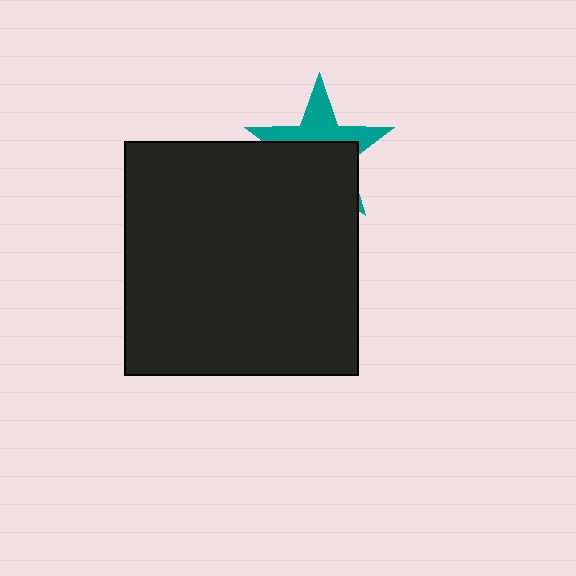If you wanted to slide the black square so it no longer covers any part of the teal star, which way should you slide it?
Slide it down — that is the most direct way to separate the two shapes.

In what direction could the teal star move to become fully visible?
The teal star could move up. That would shift it out from behind the black square entirely.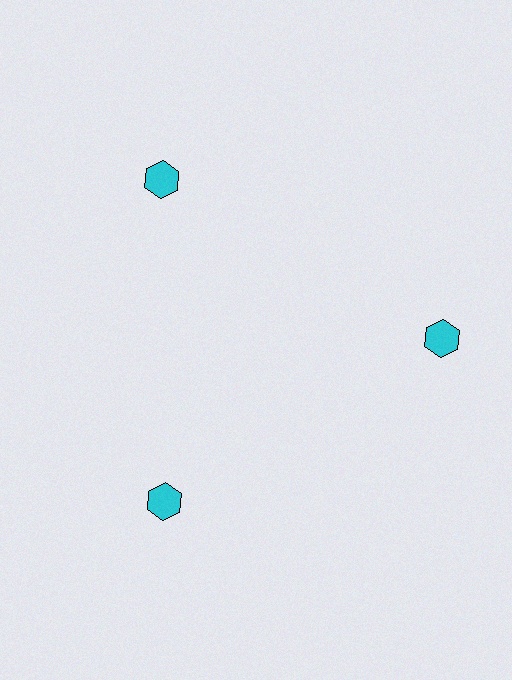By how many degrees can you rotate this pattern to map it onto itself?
The pattern maps onto itself every 120 degrees of rotation.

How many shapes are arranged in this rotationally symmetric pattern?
There are 3 shapes, arranged in 3 groups of 1.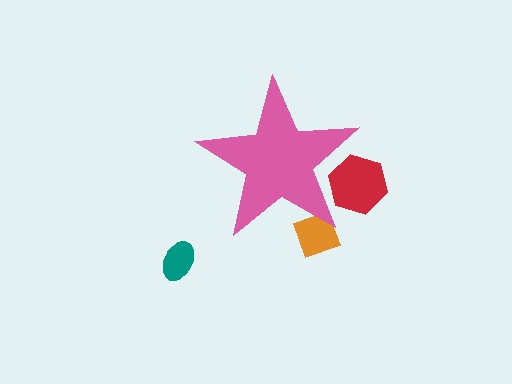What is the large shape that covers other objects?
A pink star.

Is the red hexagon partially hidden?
Yes, the red hexagon is partially hidden behind the pink star.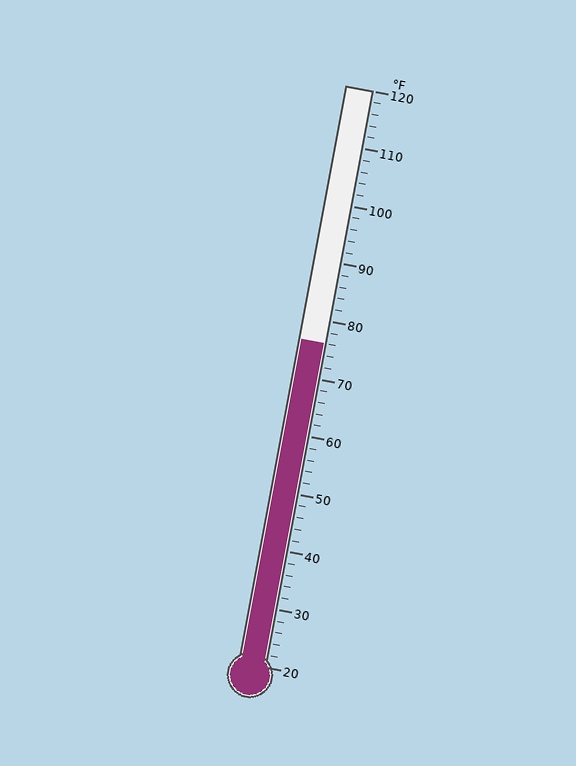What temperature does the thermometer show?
The thermometer shows approximately 76°F.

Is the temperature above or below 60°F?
The temperature is above 60°F.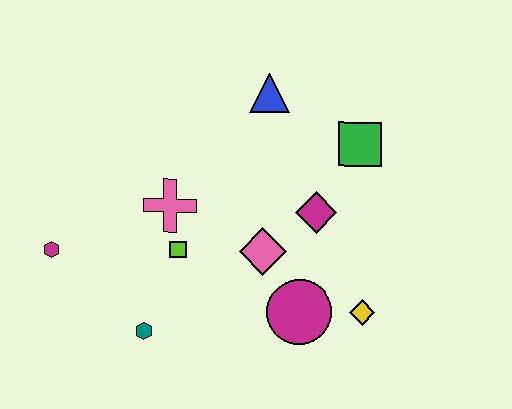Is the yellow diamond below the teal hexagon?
No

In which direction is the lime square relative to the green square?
The lime square is to the left of the green square.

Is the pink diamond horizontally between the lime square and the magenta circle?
Yes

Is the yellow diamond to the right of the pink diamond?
Yes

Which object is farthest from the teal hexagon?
The green square is farthest from the teal hexagon.